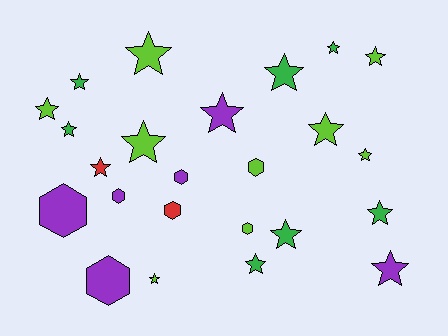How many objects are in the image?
There are 24 objects.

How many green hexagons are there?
There are no green hexagons.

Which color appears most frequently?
Lime, with 9 objects.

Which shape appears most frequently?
Star, with 17 objects.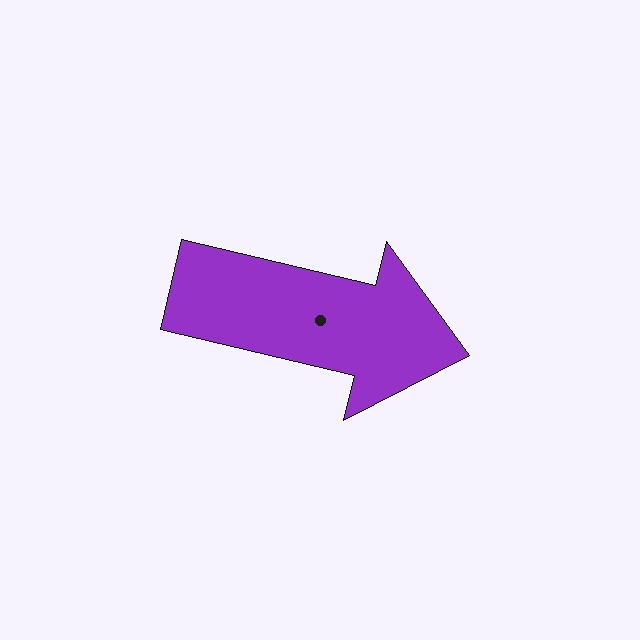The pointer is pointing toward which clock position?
Roughly 3 o'clock.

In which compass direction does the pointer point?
East.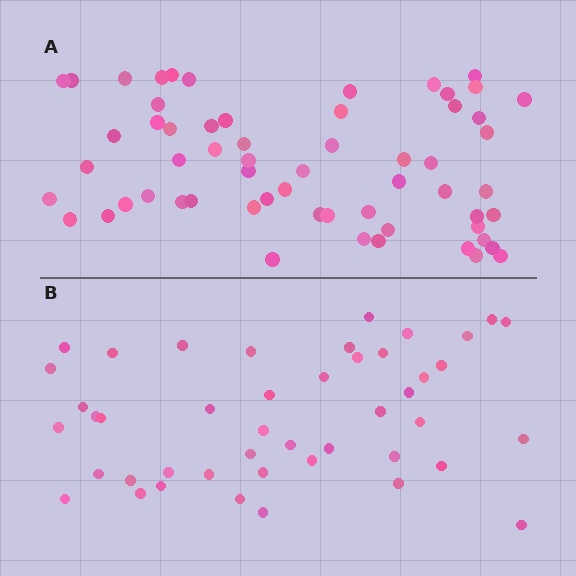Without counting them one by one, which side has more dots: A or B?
Region A (the top region) has more dots.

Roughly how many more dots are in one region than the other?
Region A has approximately 15 more dots than region B.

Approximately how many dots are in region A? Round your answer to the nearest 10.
About 60 dots.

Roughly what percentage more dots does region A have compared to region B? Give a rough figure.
About 35% more.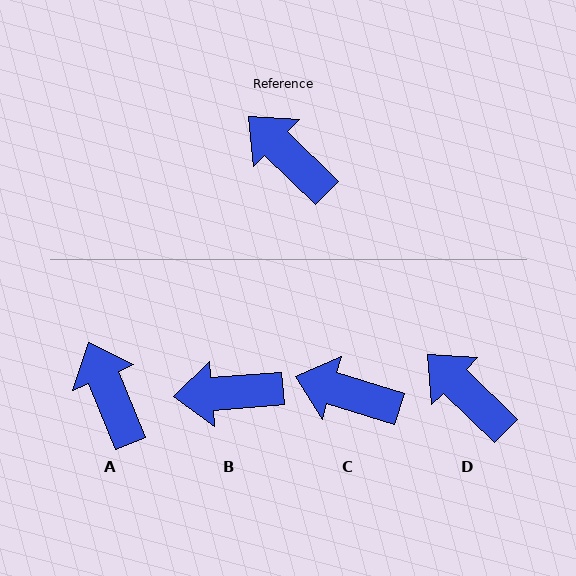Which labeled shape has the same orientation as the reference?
D.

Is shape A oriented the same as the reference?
No, it is off by about 23 degrees.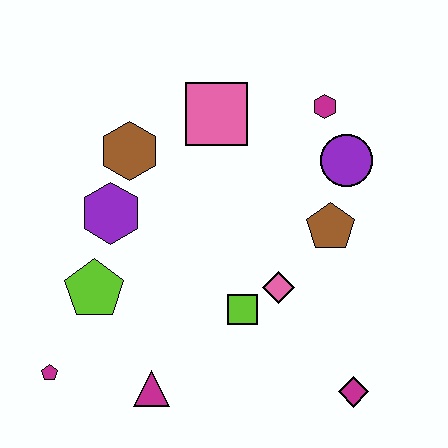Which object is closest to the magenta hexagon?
The purple circle is closest to the magenta hexagon.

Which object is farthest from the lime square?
The magenta hexagon is farthest from the lime square.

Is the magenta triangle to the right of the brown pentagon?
No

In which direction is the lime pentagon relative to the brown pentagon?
The lime pentagon is to the left of the brown pentagon.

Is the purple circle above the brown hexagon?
No